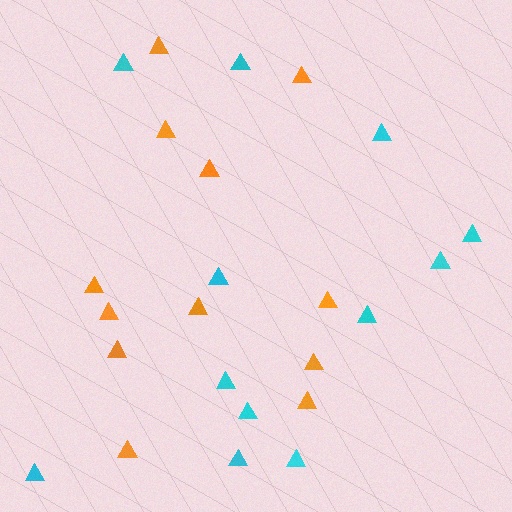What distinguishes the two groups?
There are 2 groups: one group of cyan triangles (12) and one group of orange triangles (12).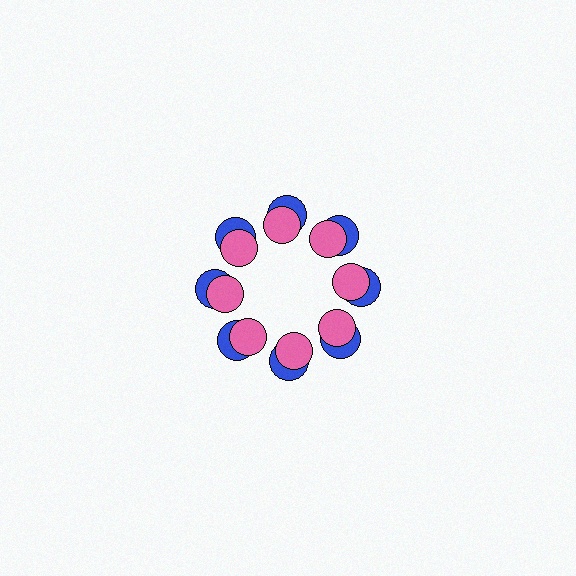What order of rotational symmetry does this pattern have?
This pattern has 8-fold rotational symmetry.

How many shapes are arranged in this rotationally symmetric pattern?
There are 16 shapes, arranged in 8 groups of 2.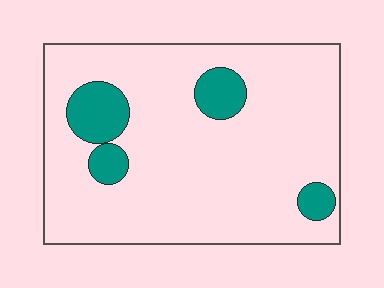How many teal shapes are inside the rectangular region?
4.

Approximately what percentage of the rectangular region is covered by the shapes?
Approximately 15%.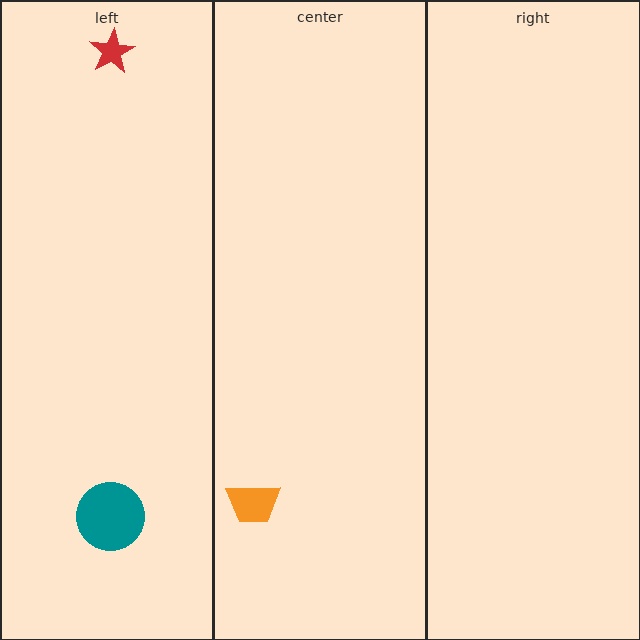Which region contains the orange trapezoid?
The center region.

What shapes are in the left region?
The teal circle, the red star.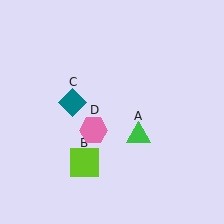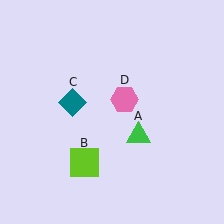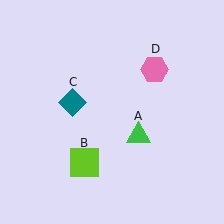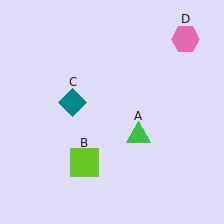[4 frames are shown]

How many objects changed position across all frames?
1 object changed position: pink hexagon (object D).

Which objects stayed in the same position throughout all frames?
Green triangle (object A) and lime square (object B) and teal diamond (object C) remained stationary.